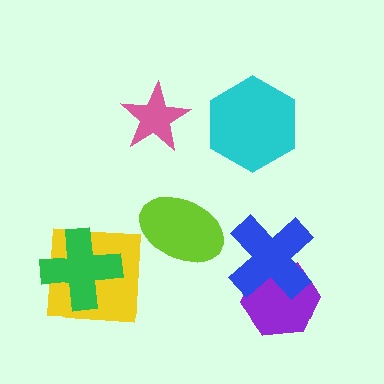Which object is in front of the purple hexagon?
The blue cross is in front of the purple hexagon.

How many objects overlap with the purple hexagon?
1 object overlaps with the purple hexagon.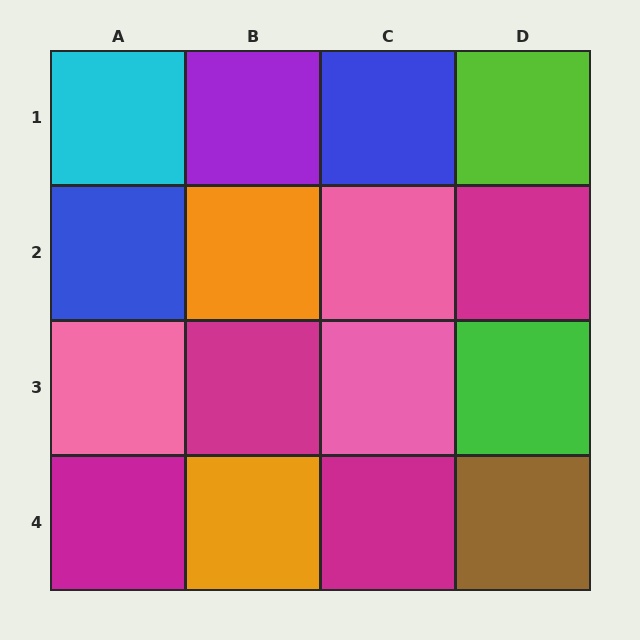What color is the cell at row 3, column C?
Pink.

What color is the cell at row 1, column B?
Purple.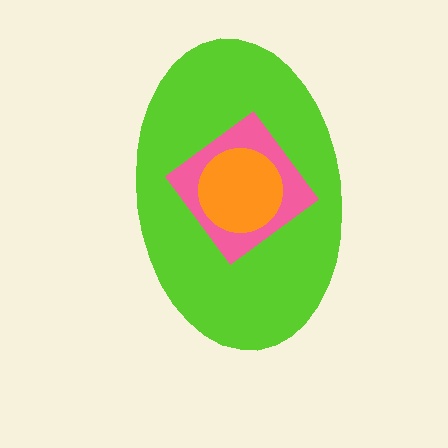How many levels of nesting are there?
3.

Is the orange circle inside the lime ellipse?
Yes.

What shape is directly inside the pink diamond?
The orange circle.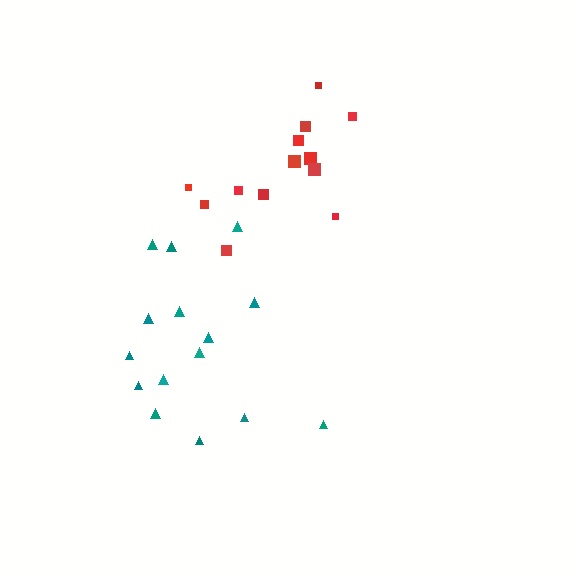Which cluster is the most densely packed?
Red.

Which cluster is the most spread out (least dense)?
Teal.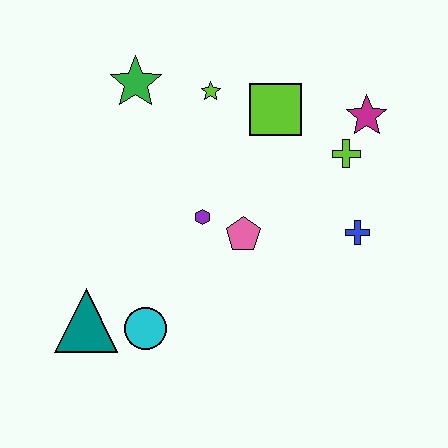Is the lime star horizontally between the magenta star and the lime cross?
No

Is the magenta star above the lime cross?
Yes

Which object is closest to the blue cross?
The lime cross is closest to the blue cross.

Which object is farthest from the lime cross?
The teal triangle is farthest from the lime cross.